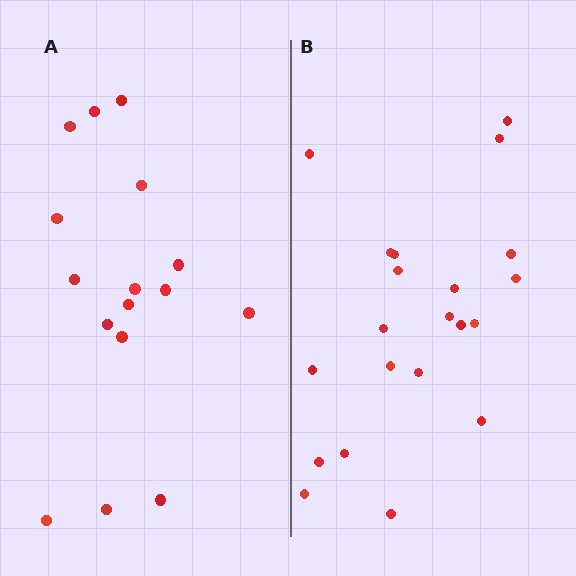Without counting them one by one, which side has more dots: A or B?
Region B (the right region) has more dots.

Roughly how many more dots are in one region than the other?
Region B has about 5 more dots than region A.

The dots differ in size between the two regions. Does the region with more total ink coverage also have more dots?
No. Region A has more total ink coverage because its dots are larger, but region B actually contains more individual dots. Total area can be misleading — the number of items is what matters here.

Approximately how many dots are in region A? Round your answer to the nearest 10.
About 20 dots. (The exact count is 16, which rounds to 20.)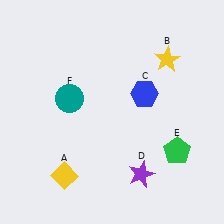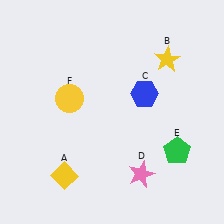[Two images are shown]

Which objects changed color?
D changed from purple to pink. F changed from teal to yellow.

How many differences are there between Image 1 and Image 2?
There are 2 differences between the two images.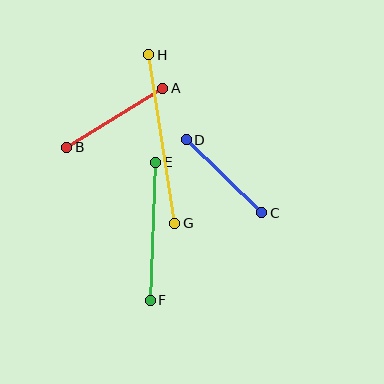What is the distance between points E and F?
The distance is approximately 138 pixels.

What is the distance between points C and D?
The distance is approximately 105 pixels.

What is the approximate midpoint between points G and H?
The midpoint is at approximately (162, 139) pixels.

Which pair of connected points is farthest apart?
Points G and H are farthest apart.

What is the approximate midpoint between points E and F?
The midpoint is at approximately (153, 231) pixels.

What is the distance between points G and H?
The distance is approximately 170 pixels.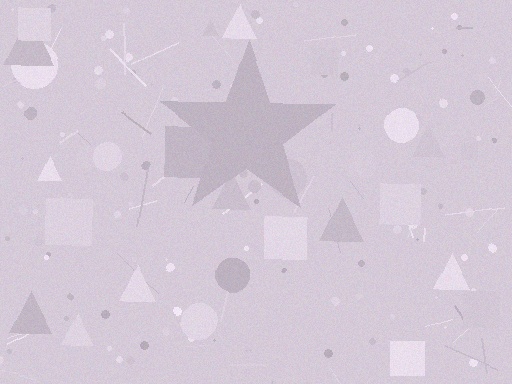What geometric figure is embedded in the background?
A star is embedded in the background.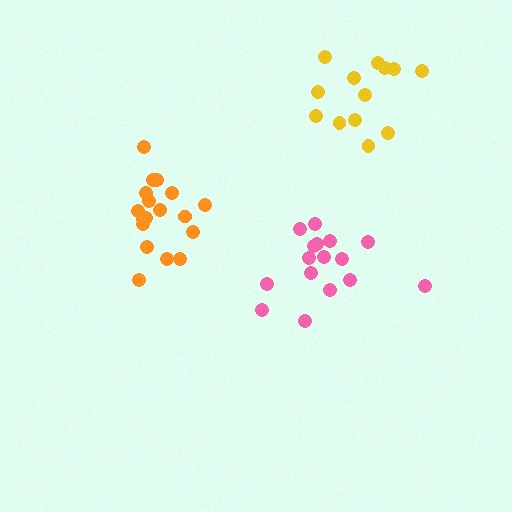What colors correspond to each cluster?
The clusters are colored: orange, pink, yellow.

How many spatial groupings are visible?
There are 3 spatial groupings.